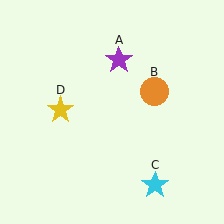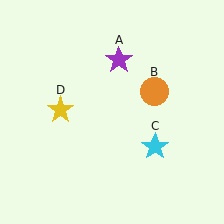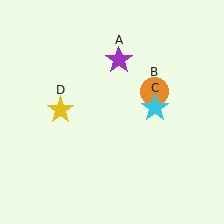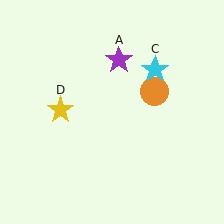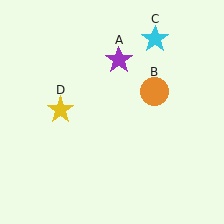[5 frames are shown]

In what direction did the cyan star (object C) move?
The cyan star (object C) moved up.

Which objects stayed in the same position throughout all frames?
Purple star (object A) and orange circle (object B) and yellow star (object D) remained stationary.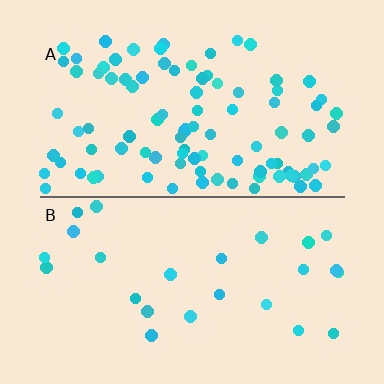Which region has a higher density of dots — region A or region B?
A (the top).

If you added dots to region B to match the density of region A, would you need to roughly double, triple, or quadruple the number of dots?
Approximately quadruple.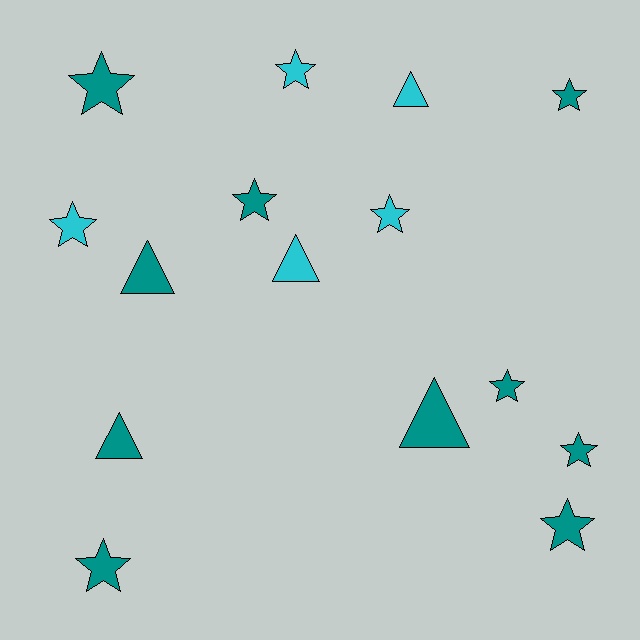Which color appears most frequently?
Teal, with 10 objects.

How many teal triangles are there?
There are 3 teal triangles.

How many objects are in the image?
There are 15 objects.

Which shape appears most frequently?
Star, with 10 objects.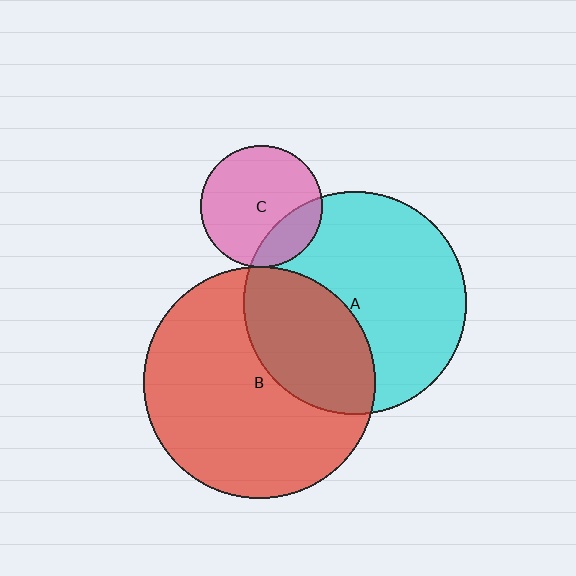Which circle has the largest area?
Circle B (red).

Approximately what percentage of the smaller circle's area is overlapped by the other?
Approximately 5%.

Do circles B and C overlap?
Yes.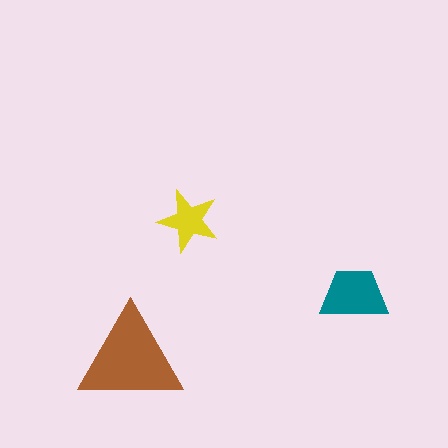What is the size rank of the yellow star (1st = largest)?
3rd.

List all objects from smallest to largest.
The yellow star, the teal trapezoid, the brown triangle.